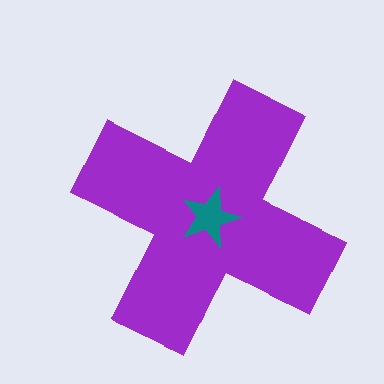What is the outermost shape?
The purple cross.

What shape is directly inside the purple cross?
The teal star.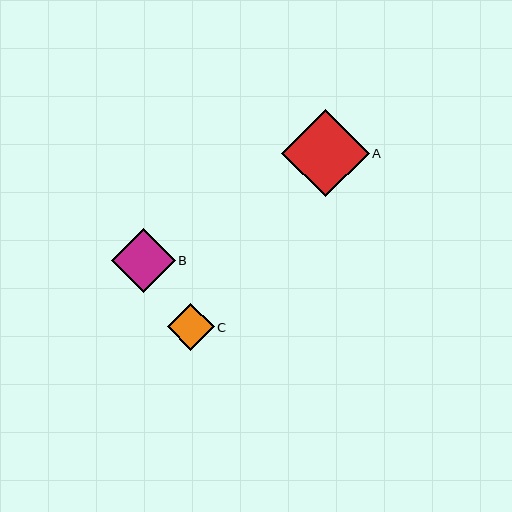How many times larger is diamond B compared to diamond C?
Diamond B is approximately 1.3 times the size of diamond C.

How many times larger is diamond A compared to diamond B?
Diamond A is approximately 1.4 times the size of diamond B.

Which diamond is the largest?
Diamond A is the largest with a size of approximately 87 pixels.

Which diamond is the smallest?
Diamond C is the smallest with a size of approximately 47 pixels.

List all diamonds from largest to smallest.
From largest to smallest: A, B, C.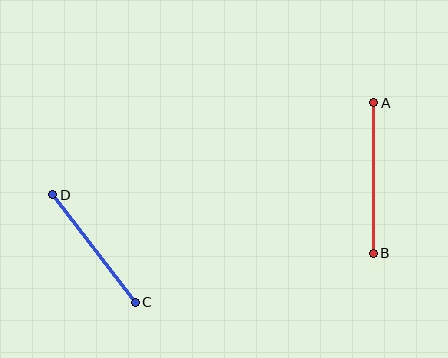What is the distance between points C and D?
The distance is approximately 135 pixels.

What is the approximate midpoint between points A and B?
The midpoint is at approximately (373, 178) pixels.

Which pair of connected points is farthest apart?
Points A and B are farthest apart.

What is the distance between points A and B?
The distance is approximately 151 pixels.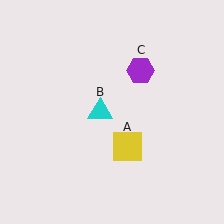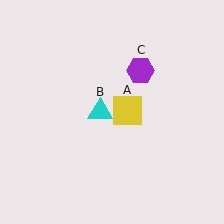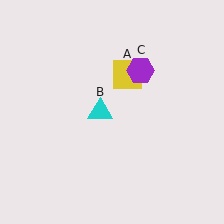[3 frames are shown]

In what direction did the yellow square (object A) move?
The yellow square (object A) moved up.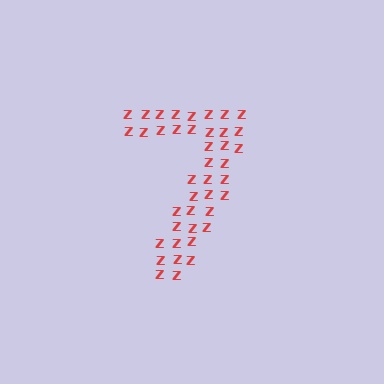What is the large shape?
The large shape is the digit 7.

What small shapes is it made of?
It is made of small letter Z's.